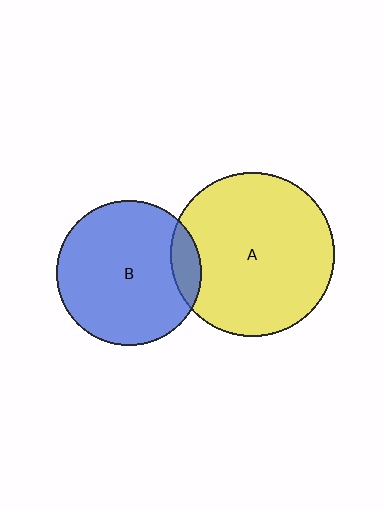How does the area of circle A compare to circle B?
Approximately 1.3 times.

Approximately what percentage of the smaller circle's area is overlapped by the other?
Approximately 10%.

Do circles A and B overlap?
Yes.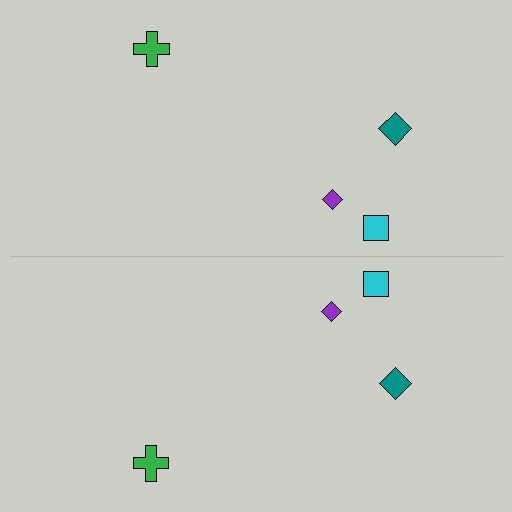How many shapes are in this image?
There are 8 shapes in this image.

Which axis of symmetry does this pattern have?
The pattern has a horizontal axis of symmetry running through the center of the image.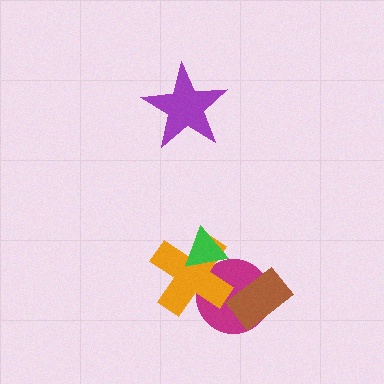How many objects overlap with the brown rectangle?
1 object overlaps with the brown rectangle.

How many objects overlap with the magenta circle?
3 objects overlap with the magenta circle.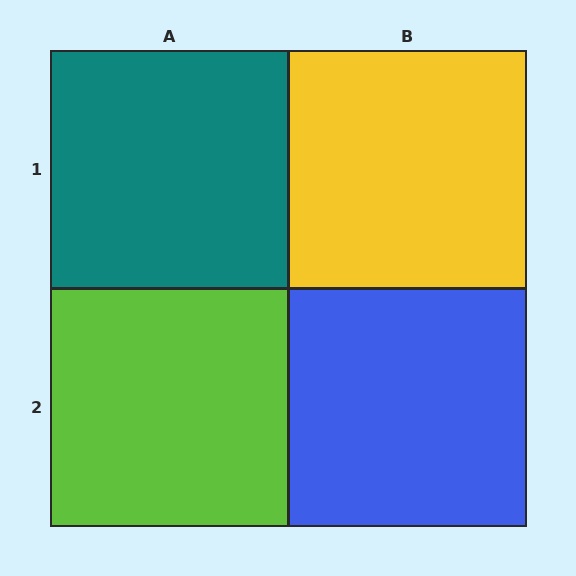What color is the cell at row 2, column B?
Blue.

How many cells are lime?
1 cell is lime.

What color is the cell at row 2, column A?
Lime.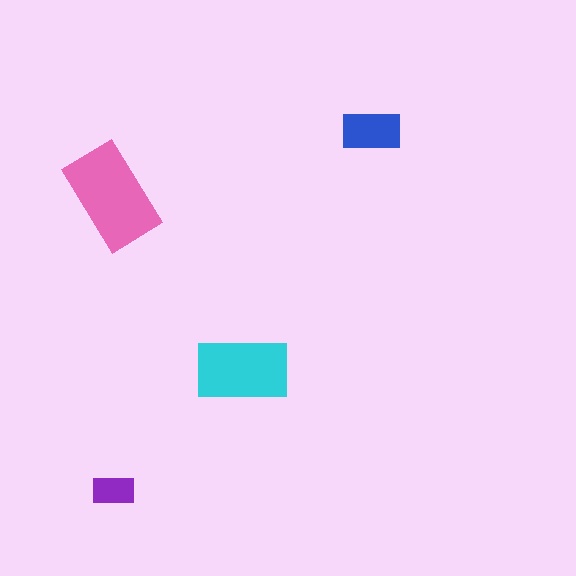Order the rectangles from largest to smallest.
the pink one, the cyan one, the blue one, the purple one.